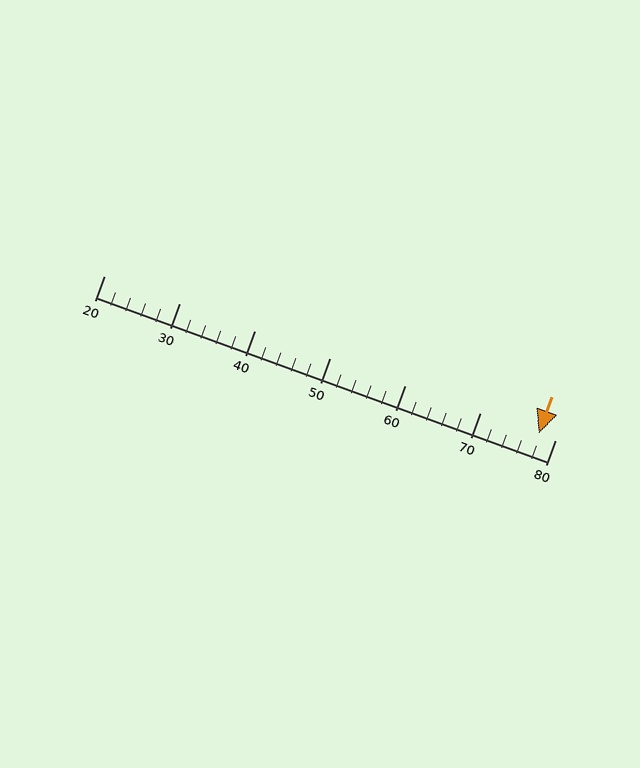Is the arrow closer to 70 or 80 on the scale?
The arrow is closer to 80.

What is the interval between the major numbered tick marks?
The major tick marks are spaced 10 units apart.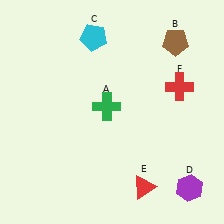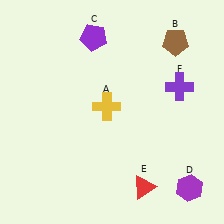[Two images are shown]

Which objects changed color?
A changed from green to yellow. C changed from cyan to purple. F changed from red to purple.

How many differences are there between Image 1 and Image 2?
There are 3 differences between the two images.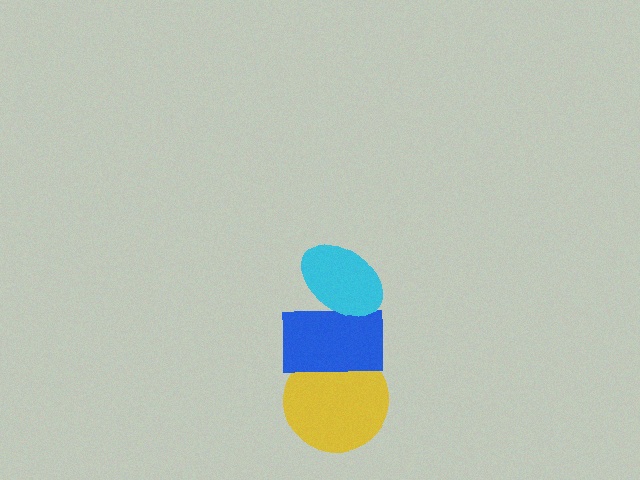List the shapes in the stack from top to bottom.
From top to bottom: the cyan ellipse, the blue rectangle, the yellow circle.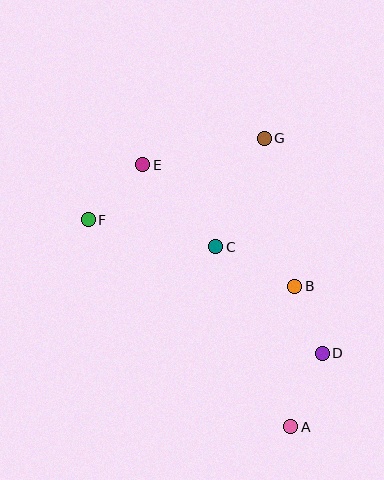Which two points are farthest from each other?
Points A and E are farthest from each other.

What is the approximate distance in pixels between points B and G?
The distance between B and G is approximately 151 pixels.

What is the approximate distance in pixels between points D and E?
The distance between D and E is approximately 260 pixels.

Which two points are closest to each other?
Points B and D are closest to each other.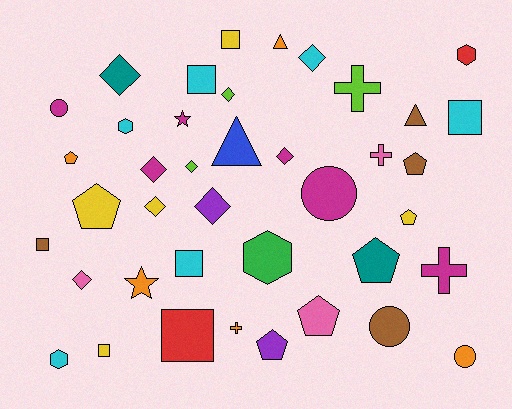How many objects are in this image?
There are 40 objects.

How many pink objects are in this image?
There are 3 pink objects.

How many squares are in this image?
There are 7 squares.